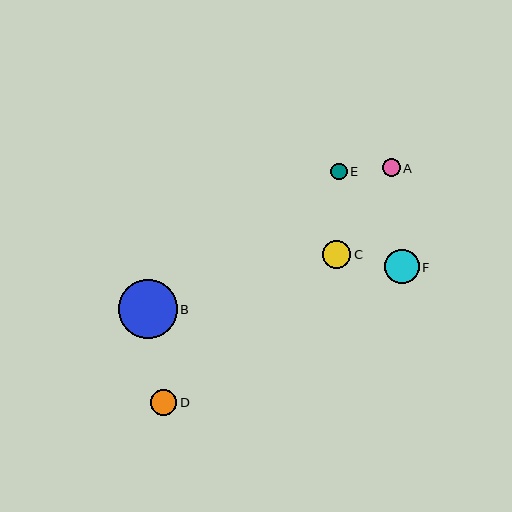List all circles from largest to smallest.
From largest to smallest: B, F, C, D, A, E.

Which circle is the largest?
Circle B is the largest with a size of approximately 58 pixels.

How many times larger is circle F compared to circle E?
Circle F is approximately 2.1 times the size of circle E.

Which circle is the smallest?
Circle E is the smallest with a size of approximately 16 pixels.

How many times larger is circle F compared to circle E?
Circle F is approximately 2.1 times the size of circle E.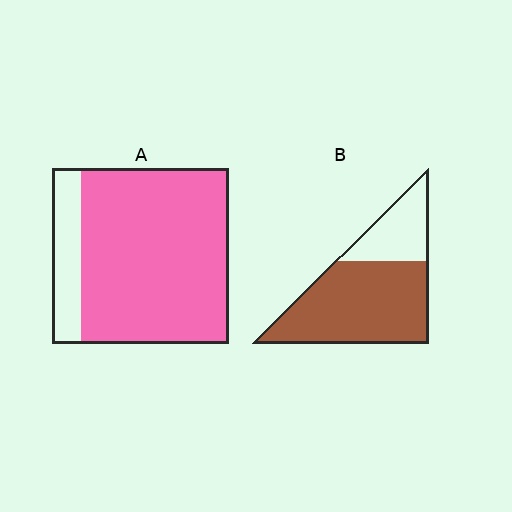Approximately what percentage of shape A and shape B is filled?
A is approximately 85% and B is approximately 70%.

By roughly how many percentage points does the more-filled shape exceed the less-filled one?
By roughly 10 percentage points (A over B).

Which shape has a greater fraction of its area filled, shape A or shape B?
Shape A.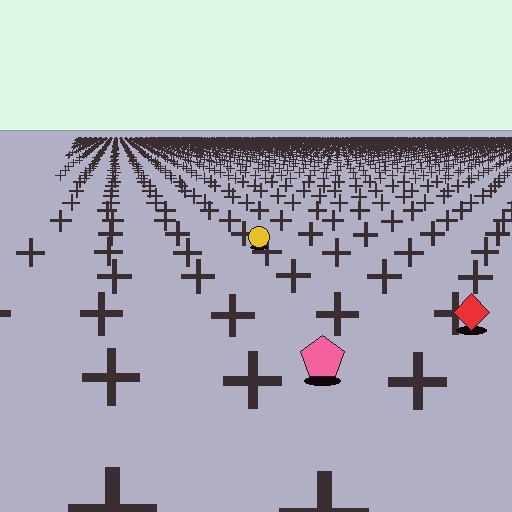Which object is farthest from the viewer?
The yellow circle is farthest from the viewer. It appears smaller and the ground texture around it is denser.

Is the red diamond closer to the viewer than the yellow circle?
Yes. The red diamond is closer — you can tell from the texture gradient: the ground texture is coarser near it.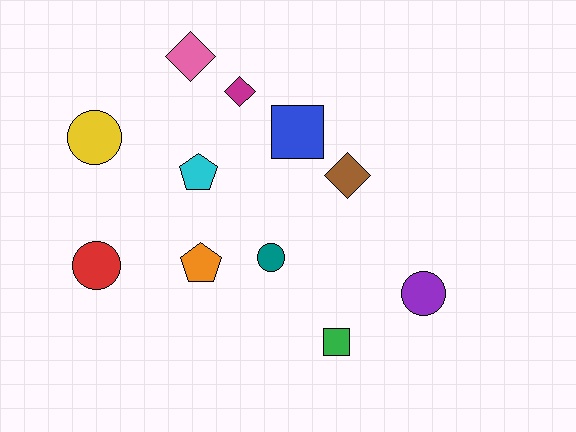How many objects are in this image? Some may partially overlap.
There are 11 objects.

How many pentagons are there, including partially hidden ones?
There are 2 pentagons.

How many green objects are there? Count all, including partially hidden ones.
There is 1 green object.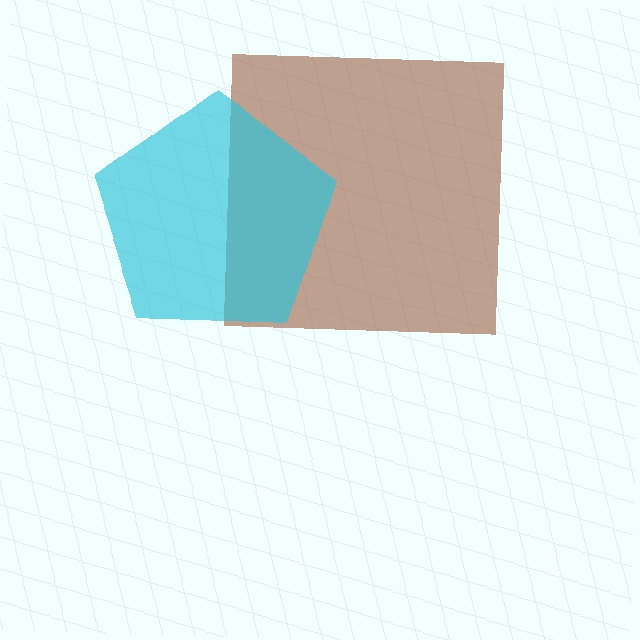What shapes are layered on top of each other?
The layered shapes are: a brown square, a cyan pentagon.